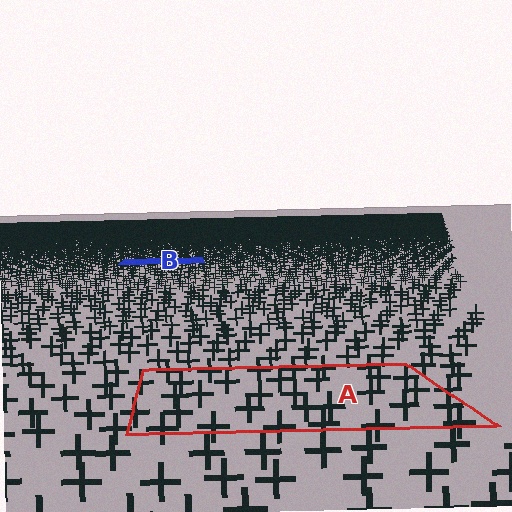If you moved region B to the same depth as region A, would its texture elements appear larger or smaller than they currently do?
They would appear larger. At a closer depth, the same texture elements are projected at a bigger on-screen size.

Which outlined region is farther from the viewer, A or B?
Region B is farther from the viewer — the texture elements inside it appear smaller and more densely packed.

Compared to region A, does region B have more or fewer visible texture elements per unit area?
Region B has more texture elements per unit area — they are packed more densely because it is farther away.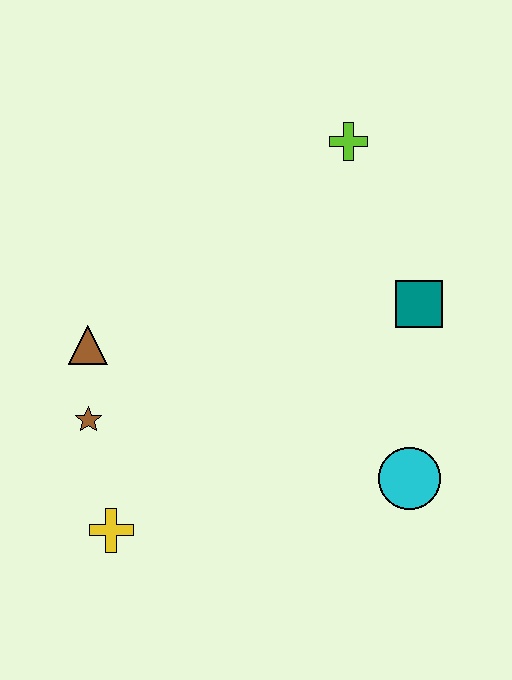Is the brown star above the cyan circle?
Yes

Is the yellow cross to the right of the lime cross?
No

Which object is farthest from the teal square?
The yellow cross is farthest from the teal square.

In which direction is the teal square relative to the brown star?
The teal square is to the right of the brown star.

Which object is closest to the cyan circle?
The teal square is closest to the cyan circle.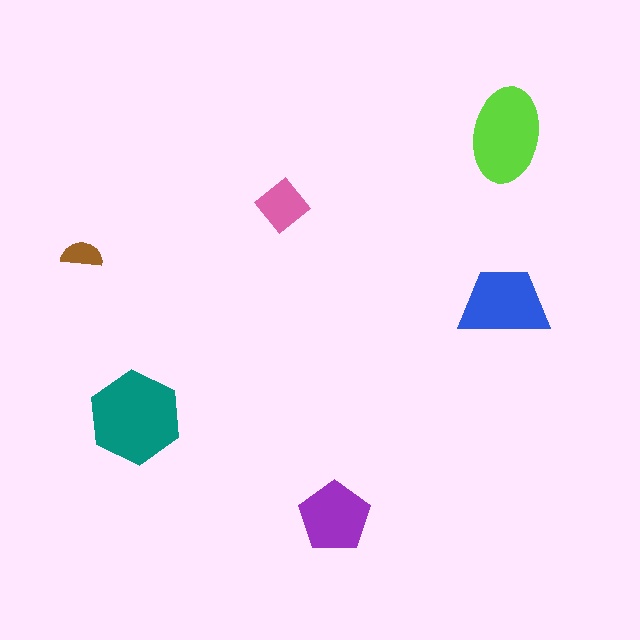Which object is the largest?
The teal hexagon.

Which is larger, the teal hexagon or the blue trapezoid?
The teal hexagon.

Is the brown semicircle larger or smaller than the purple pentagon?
Smaller.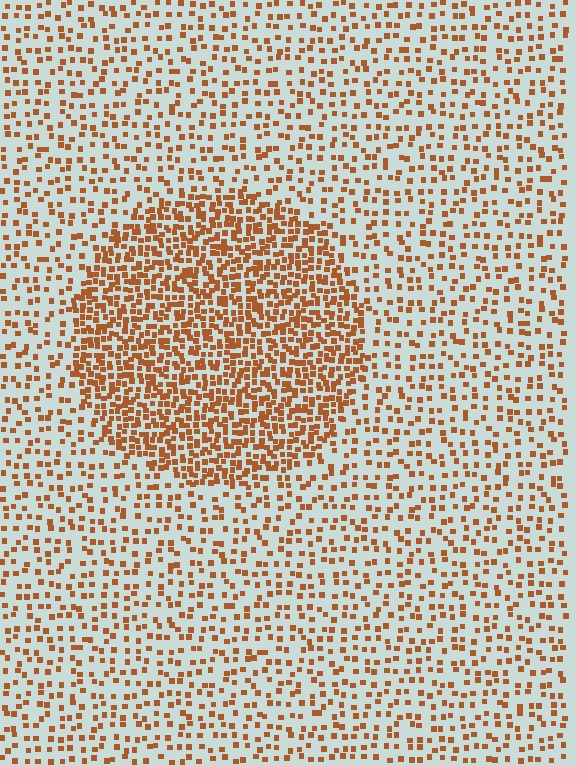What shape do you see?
I see a circle.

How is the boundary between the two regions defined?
The boundary is defined by a change in element density (approximately 2.3x ratio). All elements are the same color, size, and shape.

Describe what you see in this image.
The image contains small brown elements arranged at two different densities. A circle-shaped region is visible where the elements are more densely packed than the surrounding area.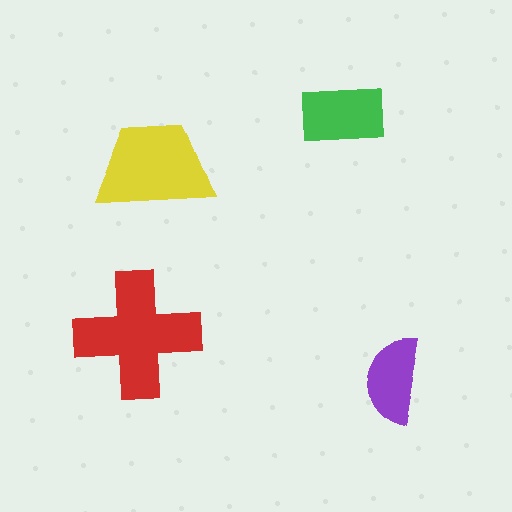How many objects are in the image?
There are 4 objects in the image.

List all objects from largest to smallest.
The red cross, the yellow trapezoid, the green rectangle, the purple semicircle.